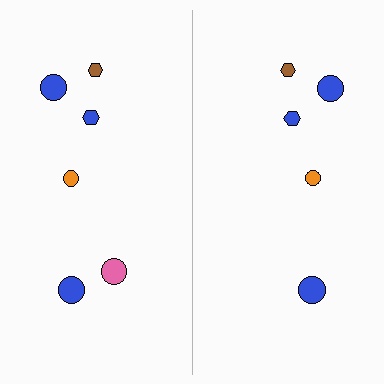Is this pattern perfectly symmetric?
No, the pattern is not perfectly symmetric. A pink circle is missing from the right side.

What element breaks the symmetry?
A pink circle is missing from the right side.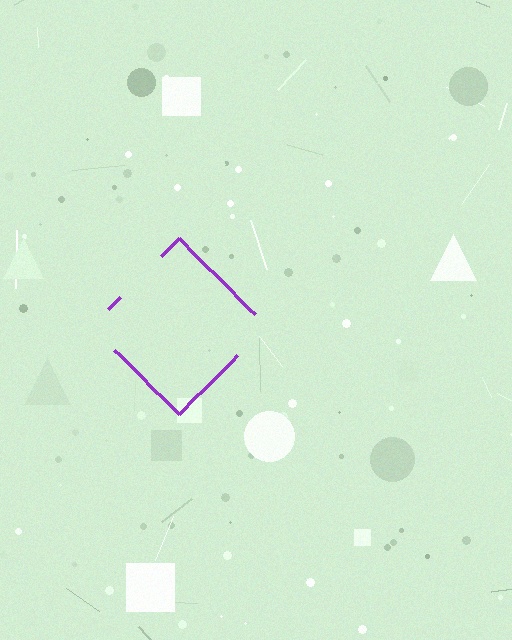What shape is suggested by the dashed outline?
The dashed outline suggests a diamond.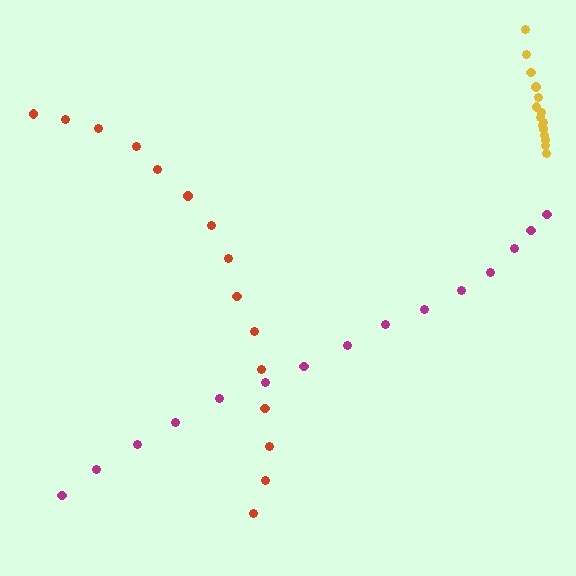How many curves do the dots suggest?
There are 3 distinct paths.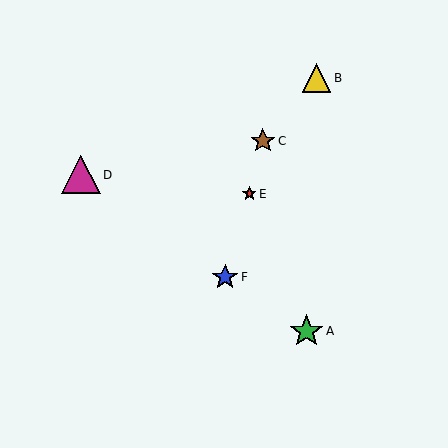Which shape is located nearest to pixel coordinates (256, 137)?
The brown star (labeled C) at (263, 141) is nearest to that location.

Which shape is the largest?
The magenta triangle (labeled D) is the largest.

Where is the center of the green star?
The center of the green star is at (306, 331).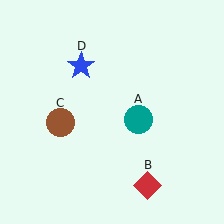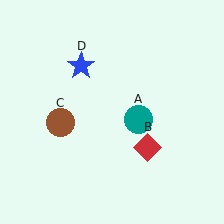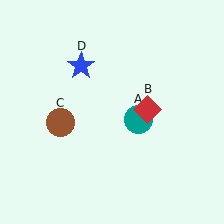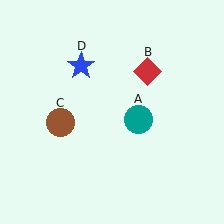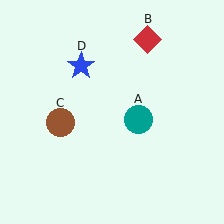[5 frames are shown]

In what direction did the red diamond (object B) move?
The red diamond (object B) moved up.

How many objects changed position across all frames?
1 object changed position: red diamond (object B).